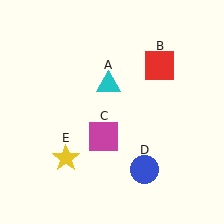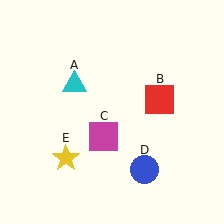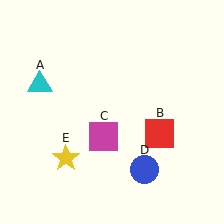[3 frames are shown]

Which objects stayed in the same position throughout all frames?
Magenta square (object C) and blue circle (object D) and yellow star (object E) remained stationary.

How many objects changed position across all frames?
2 objects changed position: cyan triangle (object A), red square (object B).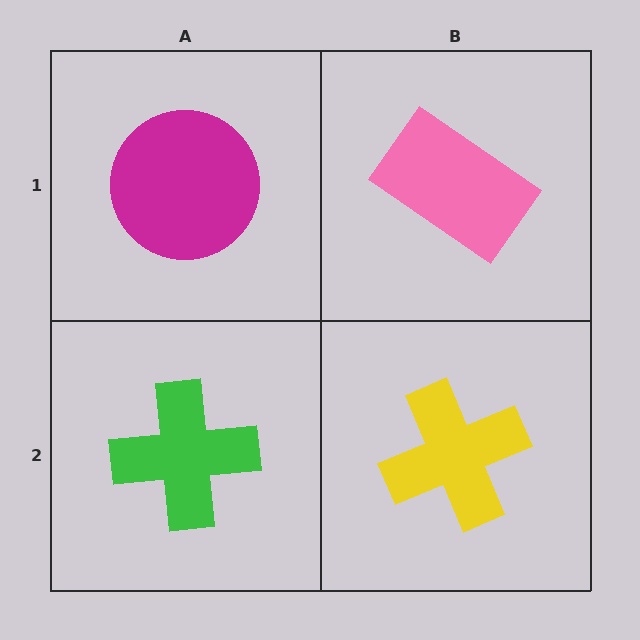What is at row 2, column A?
A green cross.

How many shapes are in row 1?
2 shapes.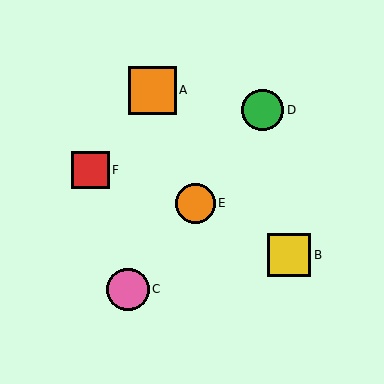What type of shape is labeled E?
Shape E is an orange circle.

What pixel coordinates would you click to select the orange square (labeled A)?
Click at (152, 90) to select the orange square A.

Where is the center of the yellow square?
The center of the yellow square is at (289, 255).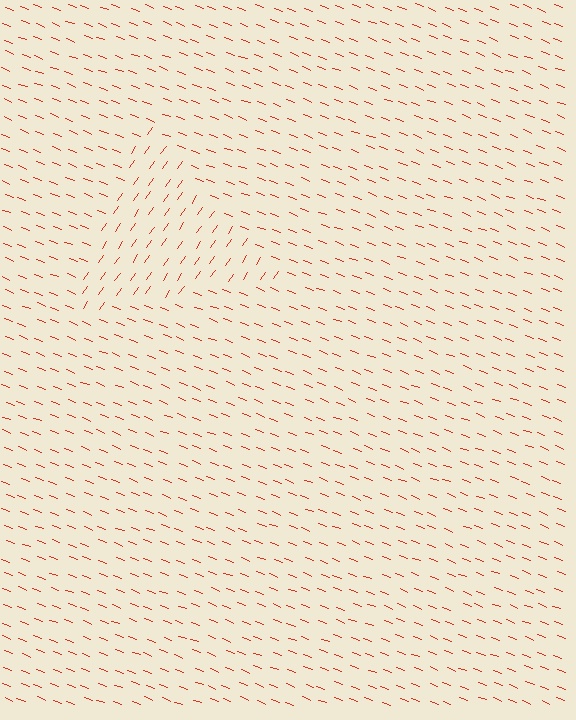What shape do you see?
I see a triangle.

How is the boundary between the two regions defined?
The boundary is defined purely by a change in line orientation (approximately 76 degrees difference). All lines are the same color and thickness.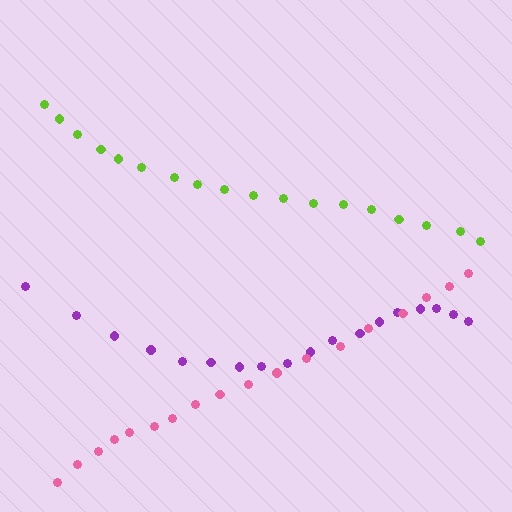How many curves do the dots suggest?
There are 3 distinct paths.